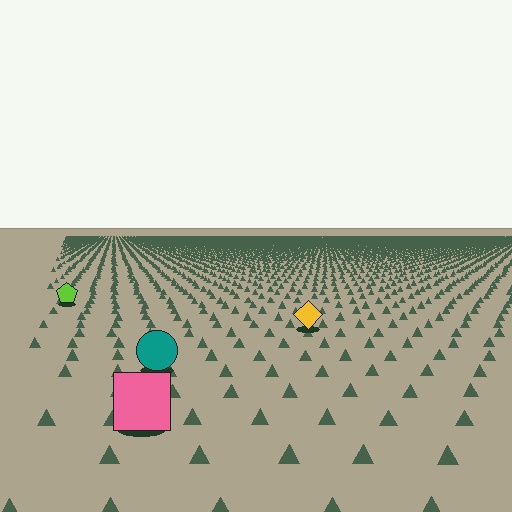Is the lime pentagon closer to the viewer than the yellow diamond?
No. The yellow diamond is closer — you can tell from the texture gradient: the ground texture is coarser near it.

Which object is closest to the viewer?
The pink square is closest. The texture marks near it are larger and more spread out.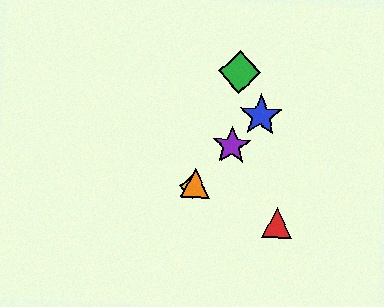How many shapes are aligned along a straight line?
4 shapes (the blue star, the yellow diamond, the purple star, the orange triangle) are aligned along a straight line.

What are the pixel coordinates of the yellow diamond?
The yellow diamond is at (192, 186).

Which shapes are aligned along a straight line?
The blue star, the yellow diamond, the purple star, the orange triangle are aligned along a straight line.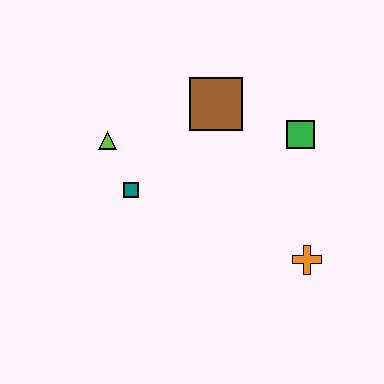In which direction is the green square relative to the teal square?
The green square is to the right of the teal square.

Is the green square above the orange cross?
Yes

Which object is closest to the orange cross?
The green square is closest to the orange cross.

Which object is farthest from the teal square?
The orange cross is farthest from the teal square.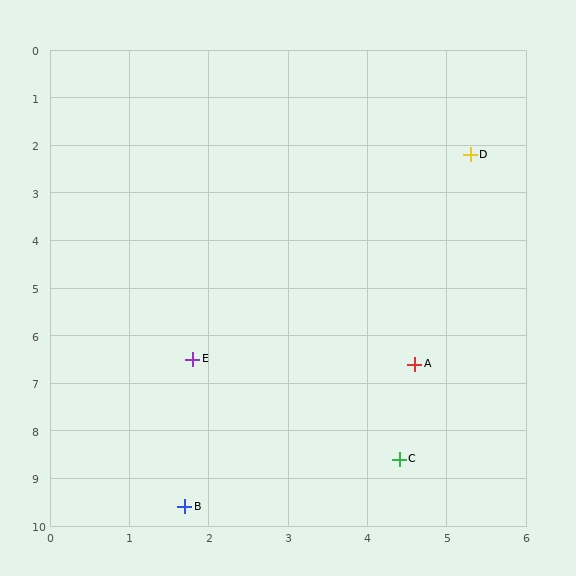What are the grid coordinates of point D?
Point D is at approximately (5.3, 2.2).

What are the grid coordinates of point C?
Point C is at approximately (4.4, 8.6).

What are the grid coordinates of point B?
Point B is at approximately (1.7, 9.6).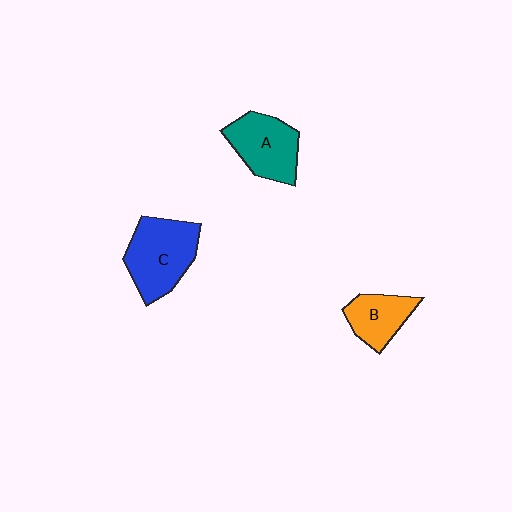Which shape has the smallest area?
Shape B (orange).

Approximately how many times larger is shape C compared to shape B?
Approximately 1.6 times.